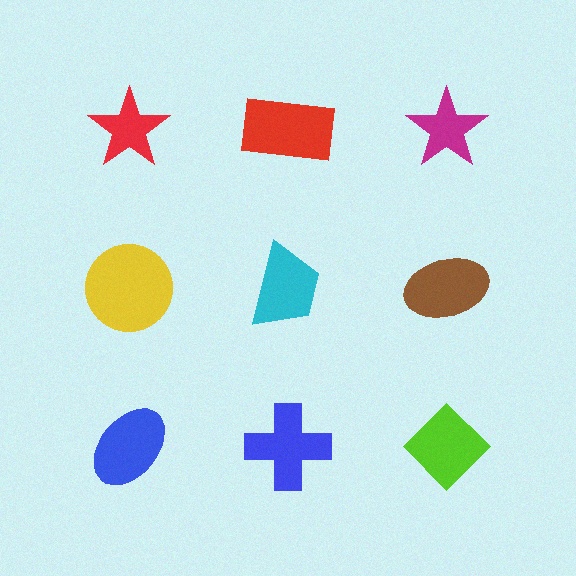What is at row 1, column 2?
A red rectangle.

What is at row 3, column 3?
A lime diamond.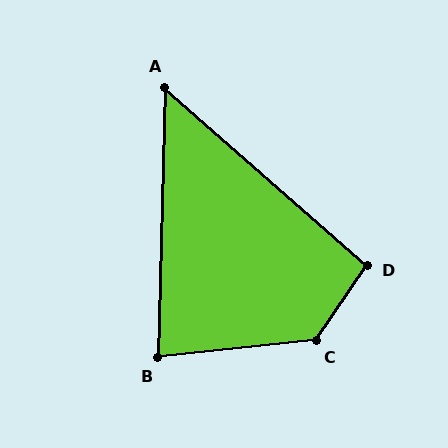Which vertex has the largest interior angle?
C, at approximately 130 degrees.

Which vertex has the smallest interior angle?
A, at approximately 50 degrees.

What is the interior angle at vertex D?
Approximately 97 degrees (obtuse).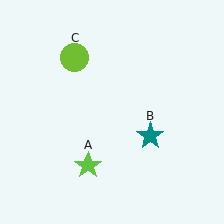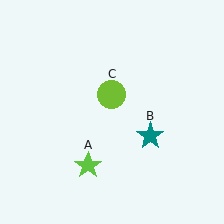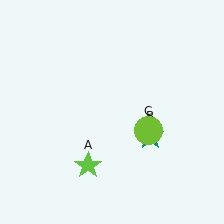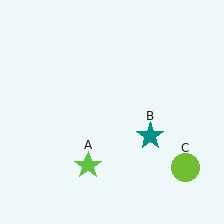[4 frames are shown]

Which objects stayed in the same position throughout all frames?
Lime star (object A) and teal star (object B) remained stationary.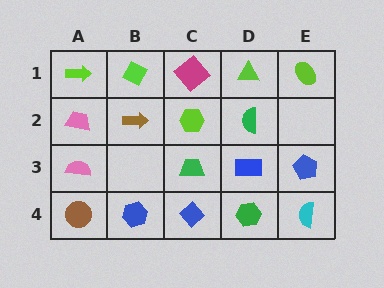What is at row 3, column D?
A blue rectangle.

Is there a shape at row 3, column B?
No, that cell is empty.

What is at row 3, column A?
A pink semicircle.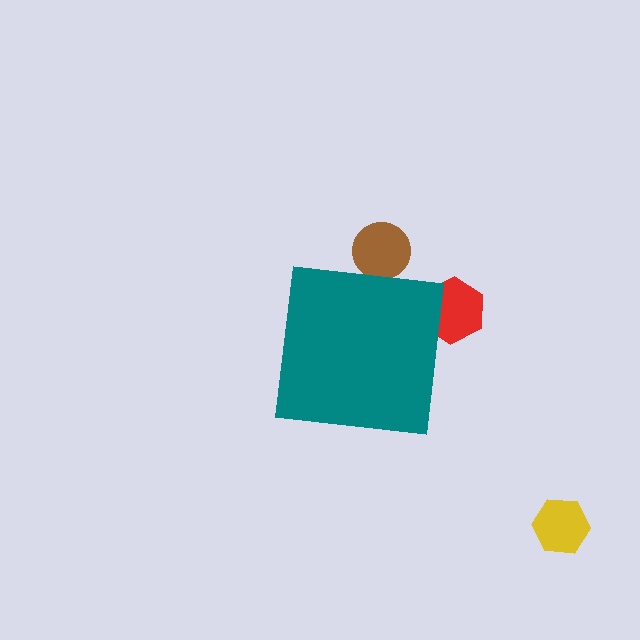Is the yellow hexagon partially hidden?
No, the yellow hexagon is fully visible.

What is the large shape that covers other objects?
A teal square.